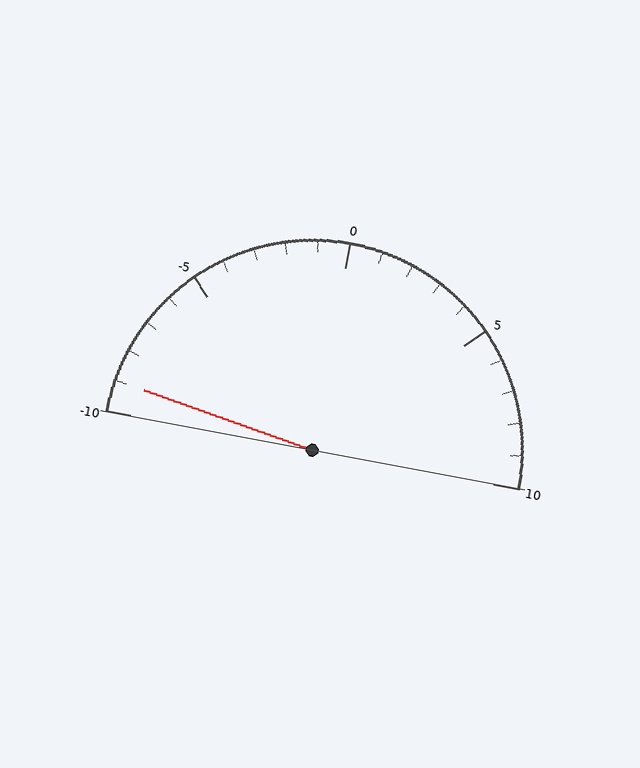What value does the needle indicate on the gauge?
The needle indicates approximately -9.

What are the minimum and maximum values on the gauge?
The gauge ranges from -10 to 10.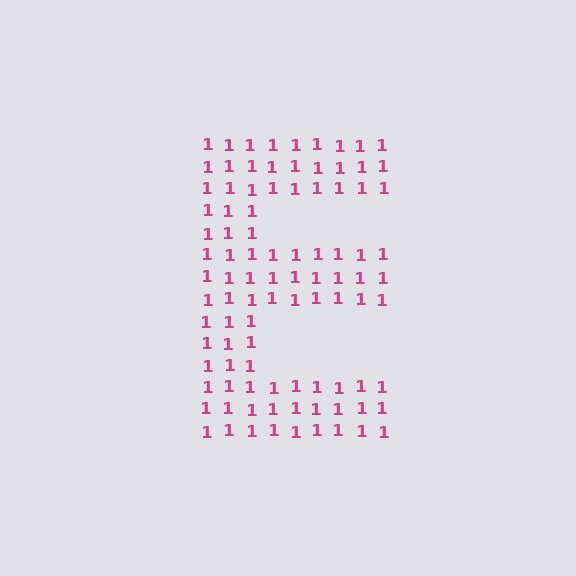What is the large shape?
The large shape is the letter E.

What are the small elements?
The small elements are digit 1's.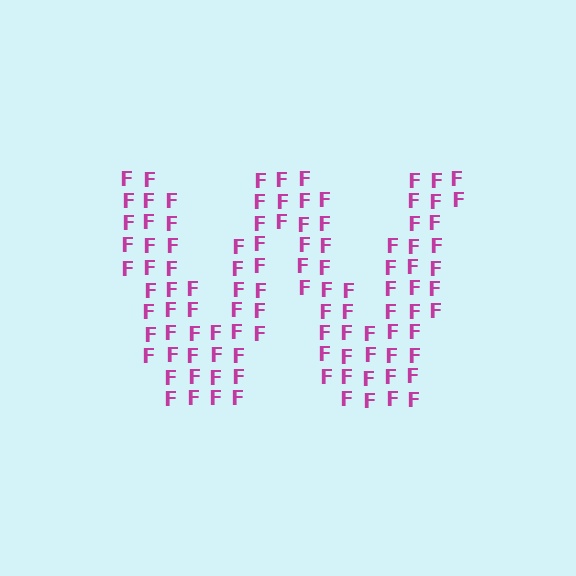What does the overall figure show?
The overall figure shows the letter W.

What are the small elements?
The small elements are letter F's.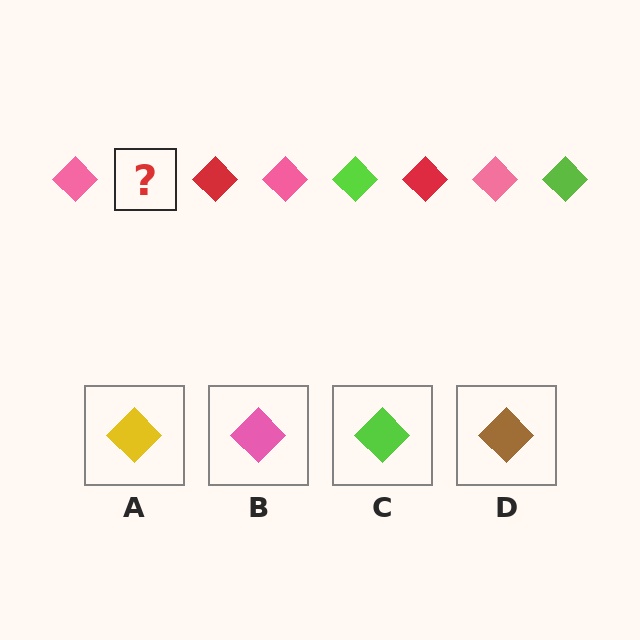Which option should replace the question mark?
Option C.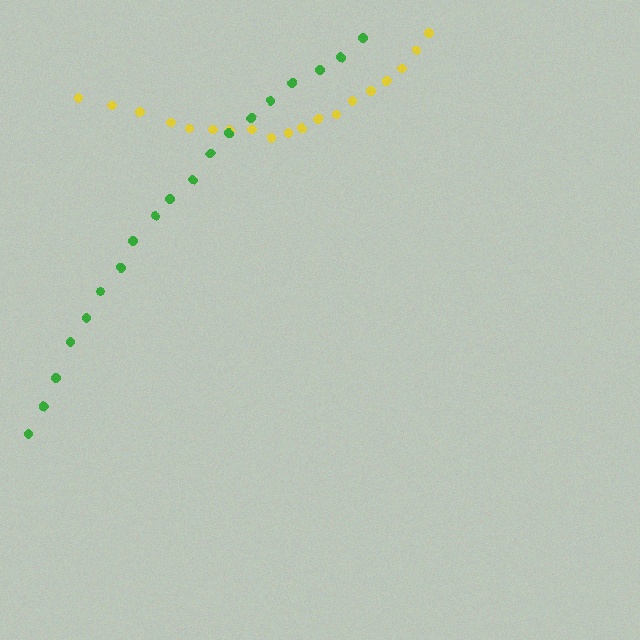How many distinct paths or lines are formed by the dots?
There are 2 distinct paths.